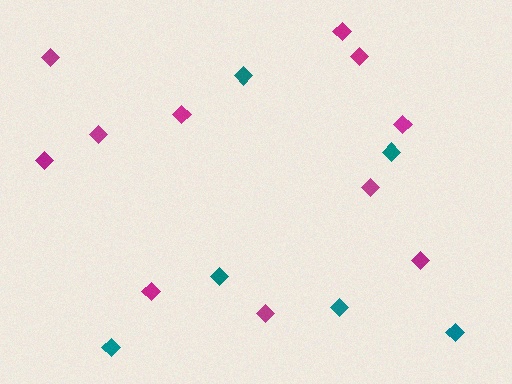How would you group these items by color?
There are 2 groups: one group of teal diamonds (6) and one group of magenta diamonds (11).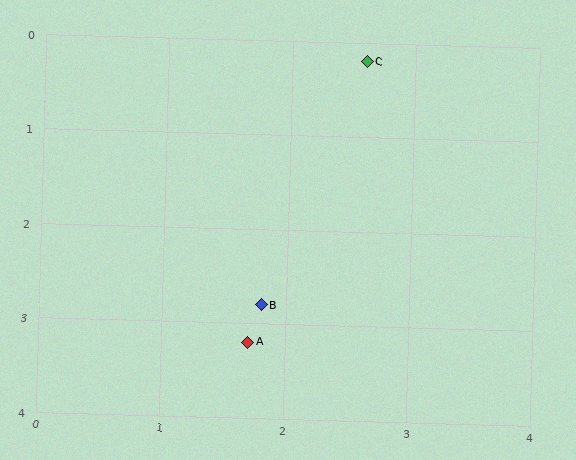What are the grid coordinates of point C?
Point C is at approximately (2.6, 0.2).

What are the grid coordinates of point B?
Point B is at approximately (1.8, 2.8).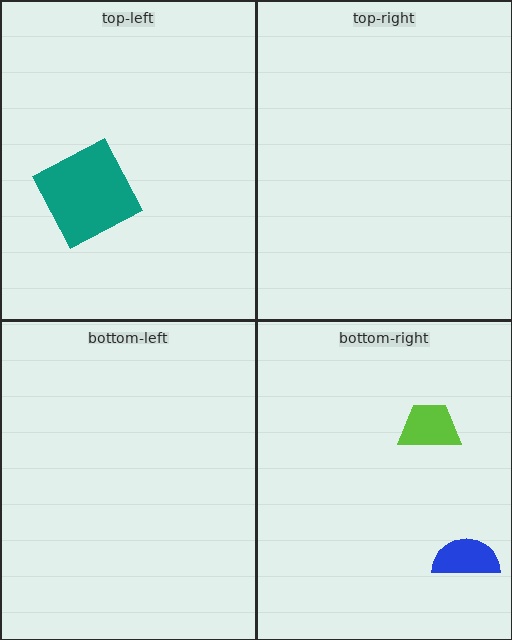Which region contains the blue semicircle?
The bottom-right region.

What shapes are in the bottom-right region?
The lime trapezoid, the blue semicircle.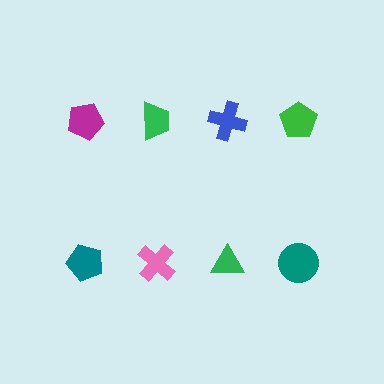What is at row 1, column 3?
A blue cross.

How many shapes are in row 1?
4 shapes.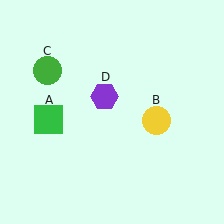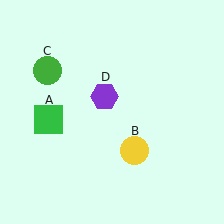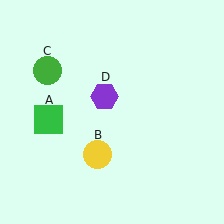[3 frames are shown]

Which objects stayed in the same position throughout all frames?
Green square (object A) and green circle (object C) and purple hexagon (object D) remained stationary.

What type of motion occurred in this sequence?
The yellow circle (object B) rotated clockwise around the center of the scene.